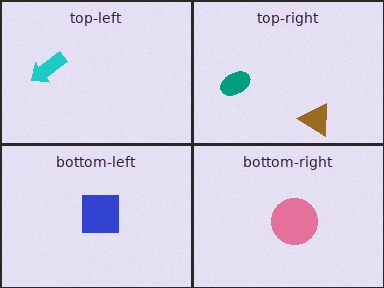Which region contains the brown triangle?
The top-right region.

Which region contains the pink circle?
The bottom-right region.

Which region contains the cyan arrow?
The top-left region.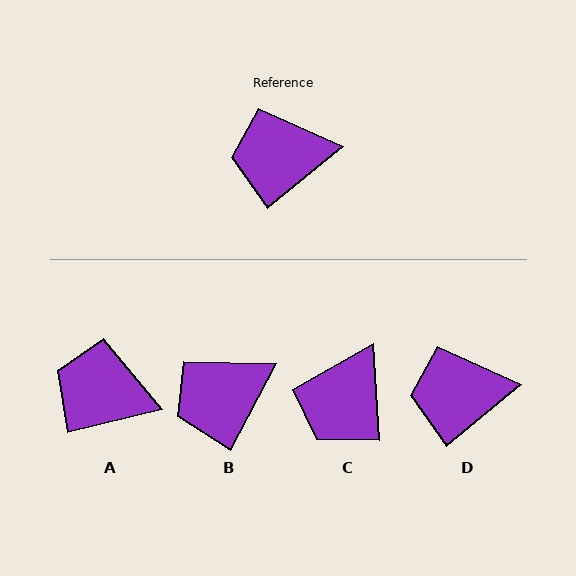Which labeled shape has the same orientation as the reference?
D.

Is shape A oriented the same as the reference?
No, it is off by about 26 degrees.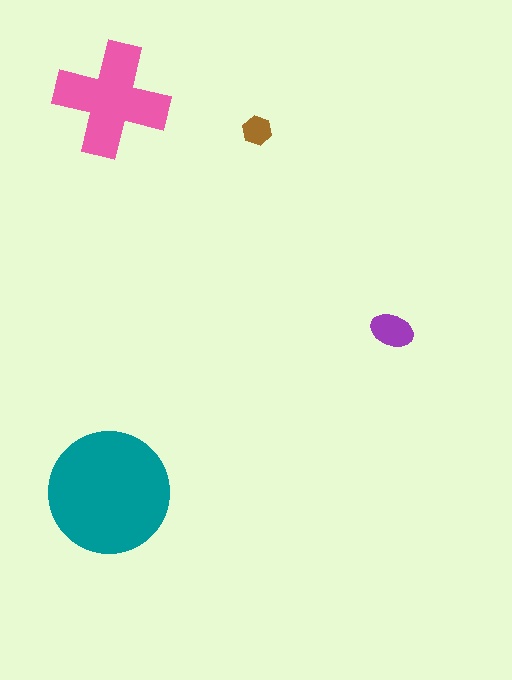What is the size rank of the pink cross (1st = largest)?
2nd.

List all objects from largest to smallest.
The teal circle, the pink cross, the purple ellipse, the brown hexagon.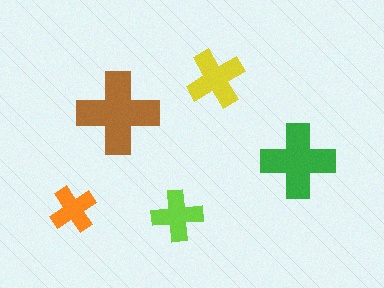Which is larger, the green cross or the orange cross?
The green one.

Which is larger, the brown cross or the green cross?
The brown one.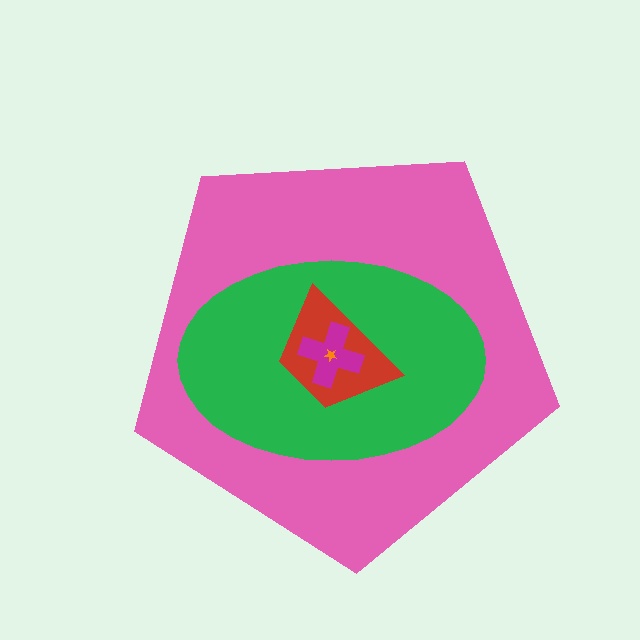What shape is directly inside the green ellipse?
The red trapezoid.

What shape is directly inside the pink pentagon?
The green ellipse.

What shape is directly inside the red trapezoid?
The magenta cross.